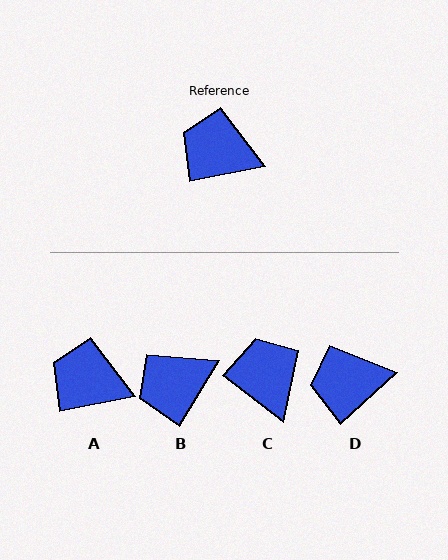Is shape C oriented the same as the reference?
No, it is off by about 49 degrees.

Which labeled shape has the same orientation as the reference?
A.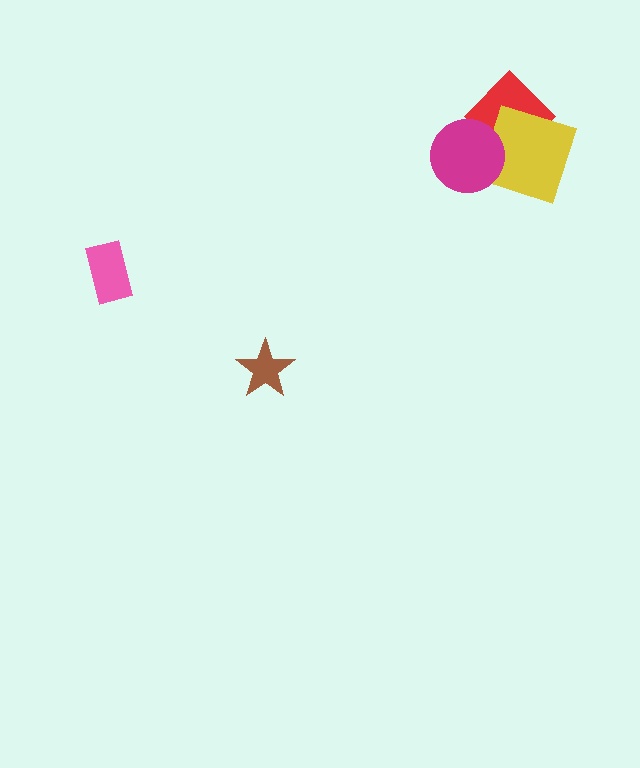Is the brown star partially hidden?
No, no other shape covers it.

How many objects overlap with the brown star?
0 objects overlap with the brown star.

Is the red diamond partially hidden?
Yes, it is partially covered by another shape.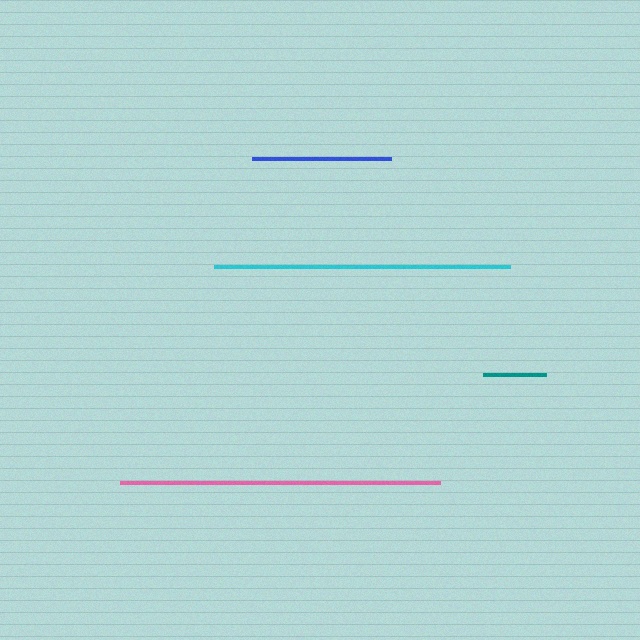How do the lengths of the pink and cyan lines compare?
The pink and cyan lines are approximately the same length.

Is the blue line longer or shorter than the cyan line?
The cyan line is longer than the blue line.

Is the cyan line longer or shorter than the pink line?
The pink line is longer than the cyan line.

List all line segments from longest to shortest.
From longest to shortest: pink, cyan, blue, teal.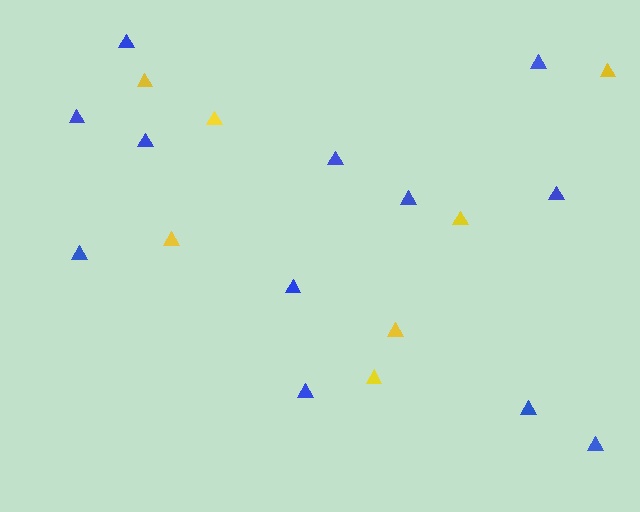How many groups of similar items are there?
There are 2 groups: one group of blue triangles (12) and one group of yellow triangles (7).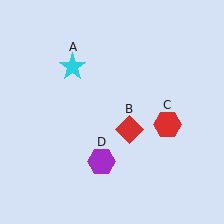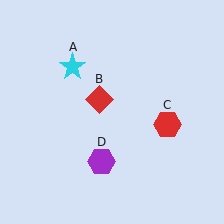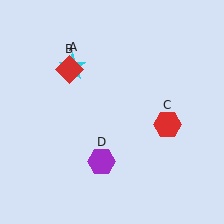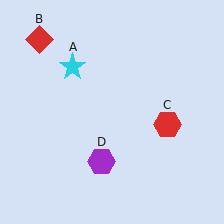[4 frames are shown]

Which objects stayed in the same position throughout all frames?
Cyan star (object A) and red hexagon (object C) and purple hexagon (object D) remained stationary.